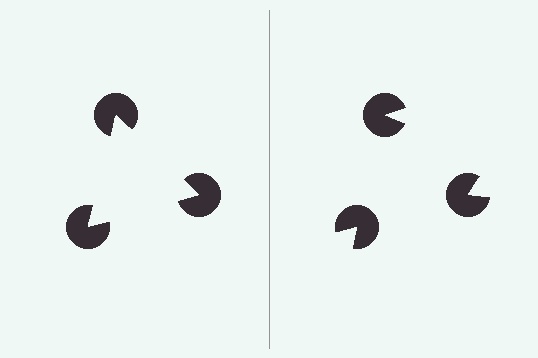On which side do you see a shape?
An illusory triangle appears on the left side. On the right side the wedge cuts are rotated, so no coherent shape forms.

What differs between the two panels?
The pac-man discs are positioned identically on both sides; only the wedge orientations differ. On the left they align to a triangle; on the right they are misaligned.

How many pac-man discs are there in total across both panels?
6 — 3 on each side.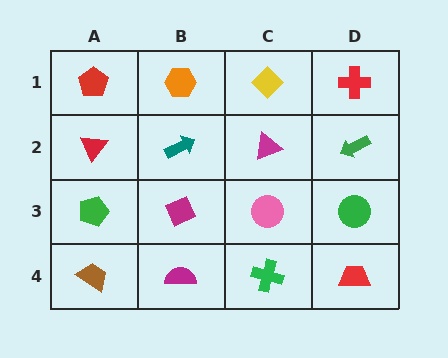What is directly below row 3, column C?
A green cross.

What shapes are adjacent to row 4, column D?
A green circle (row 3, column D), a green cross (row 4, column C).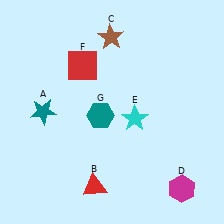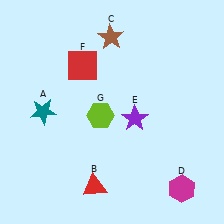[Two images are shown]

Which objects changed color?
E changed from cyan to purple. G changed from teal to lime.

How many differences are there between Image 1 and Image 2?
There are 2 differences between the two images.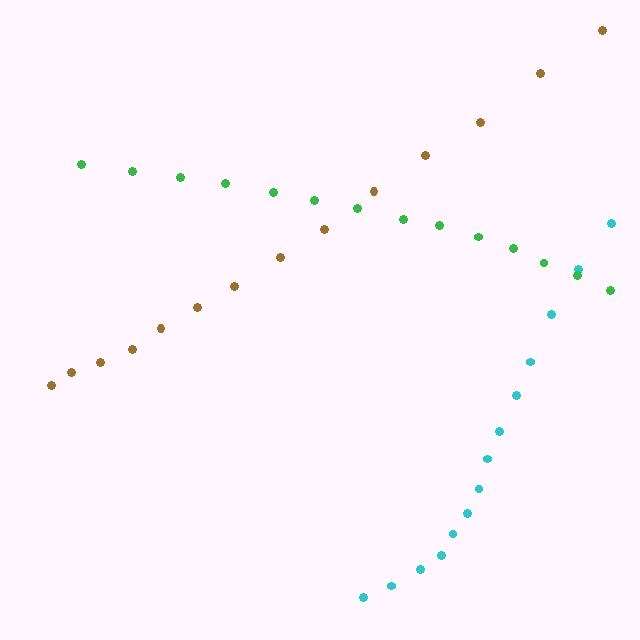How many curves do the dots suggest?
There are 3 distinct paths.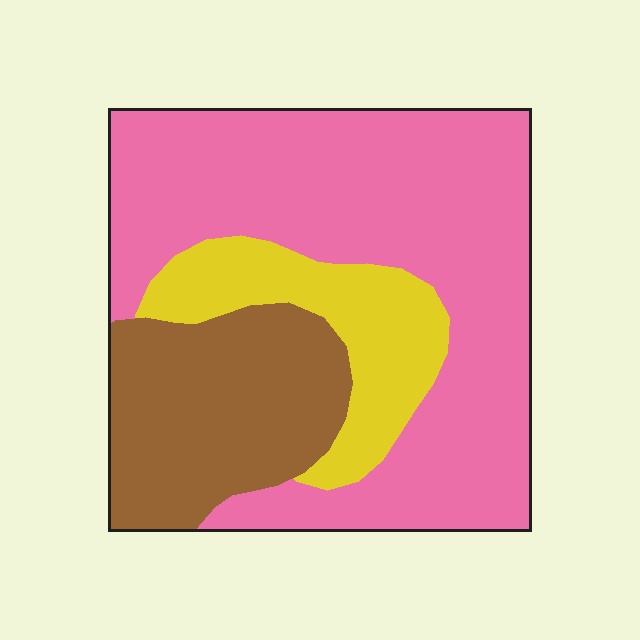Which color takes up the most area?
Pink, at roughly 60%.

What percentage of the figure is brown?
Brown covers about 25% of the figure.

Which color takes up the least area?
Yellow, at roughly 15%.